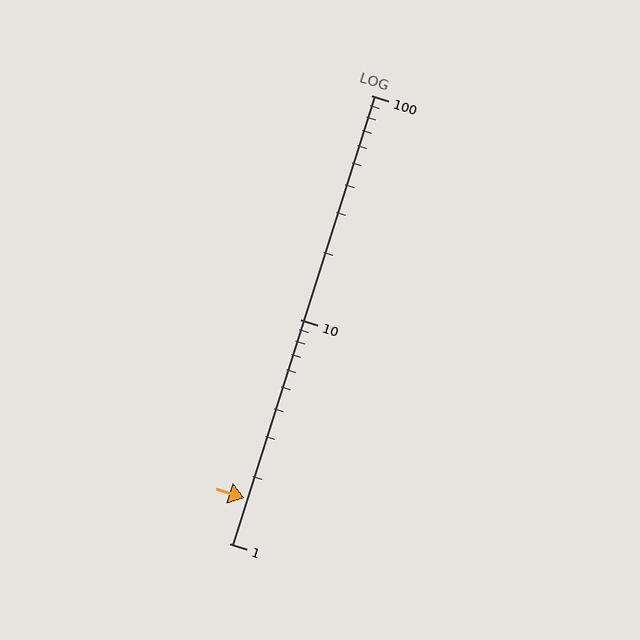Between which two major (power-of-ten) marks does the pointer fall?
The pointer is between 1 and 10.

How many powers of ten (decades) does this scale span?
The scale spans 2 decades, from 1 to 100.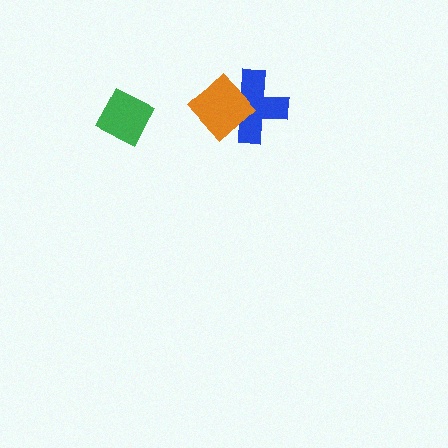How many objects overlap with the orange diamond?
1 object overlaps with the orange diamond.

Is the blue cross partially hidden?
Yes, it is partially covered by another shape.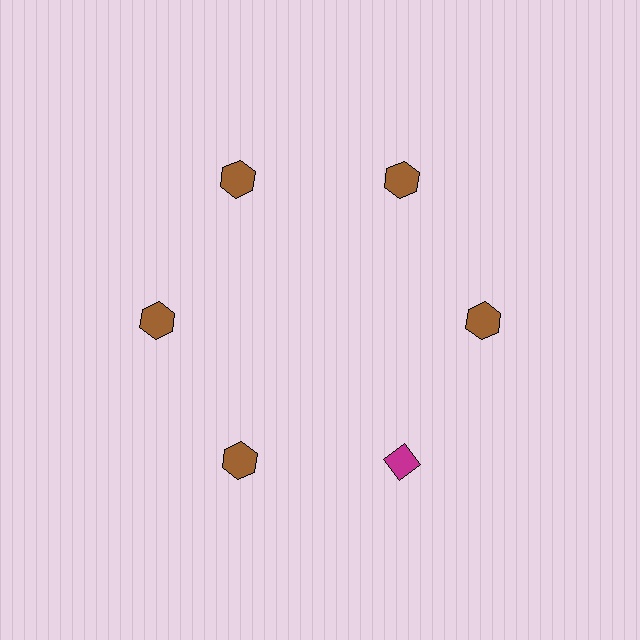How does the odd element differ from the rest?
It differs in both color (magenta instead of brown) and shape (diamond instead of hexagon).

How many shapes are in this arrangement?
There are 6 shapes arranged in a ring pattern.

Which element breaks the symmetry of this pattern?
The magenta diamond at roughly the 5 o'clock position breaks the symmetry. All other shapes are brown hexagons.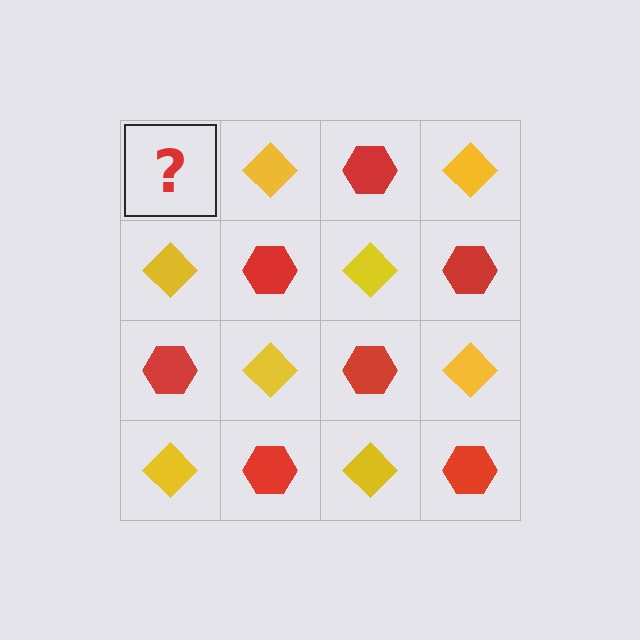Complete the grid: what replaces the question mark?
The question mark should be replaced with a red hexagon.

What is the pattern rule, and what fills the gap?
The rule is that it alternates red hexagon and yellow diamond in a checkerboard pattern. The gap should be filled with a red hexagon.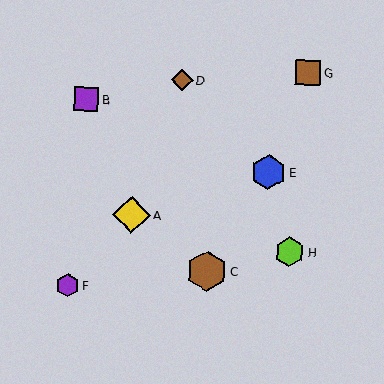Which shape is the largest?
The brown hexagon (labeled C) is the largest.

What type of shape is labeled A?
Shape A is a yellow diamond.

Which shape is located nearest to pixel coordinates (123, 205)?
The yellow diamond (labeled A) at (132, 215) is nearest to that location.